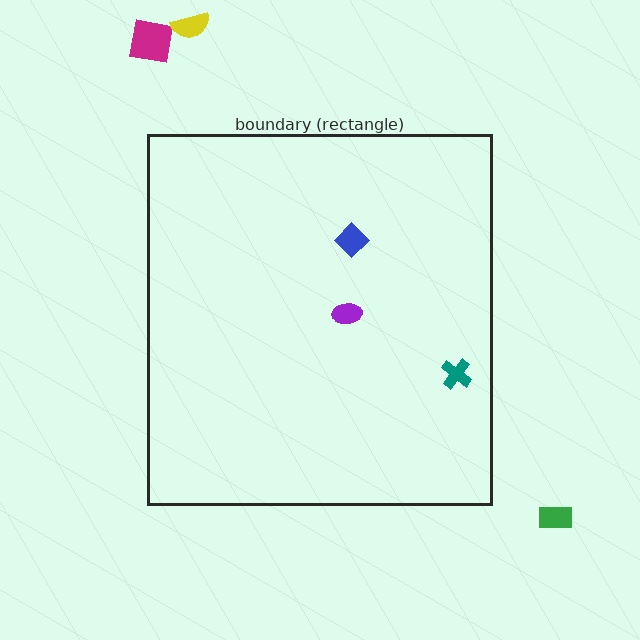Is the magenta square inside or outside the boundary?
Outside.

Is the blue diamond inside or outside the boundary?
Inside.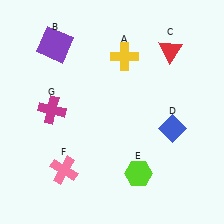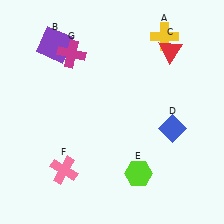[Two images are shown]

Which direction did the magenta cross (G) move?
The magenta cross (G) moved up.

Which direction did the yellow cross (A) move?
The yellow cross (A) moved right.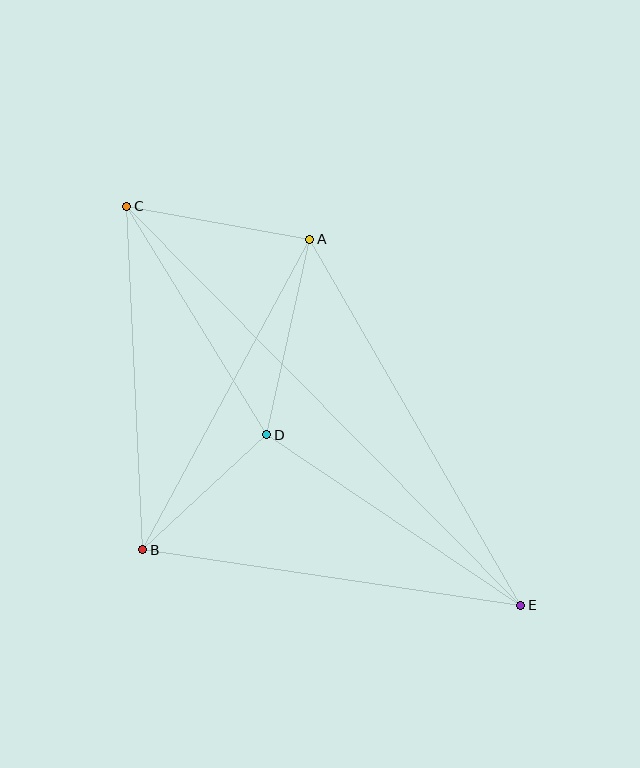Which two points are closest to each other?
Points B and D are closest to each other.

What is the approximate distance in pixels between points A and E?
The distance between A and E is approximately 423 pixels.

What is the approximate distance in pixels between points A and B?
The distance between A and B is approximately 352 pixels.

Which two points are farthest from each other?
Points C and E are farthest from each other.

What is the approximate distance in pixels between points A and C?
The distance between A and C is approximately 186 pixels.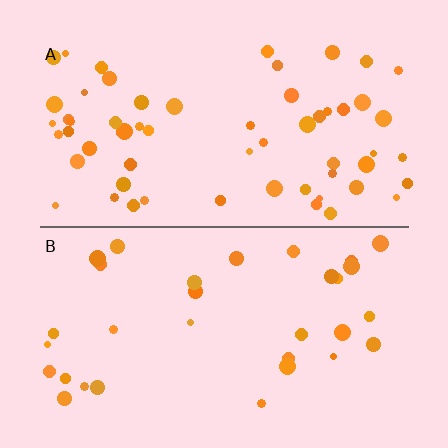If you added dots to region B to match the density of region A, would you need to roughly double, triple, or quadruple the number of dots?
Approximately double.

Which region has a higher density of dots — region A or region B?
A (the top).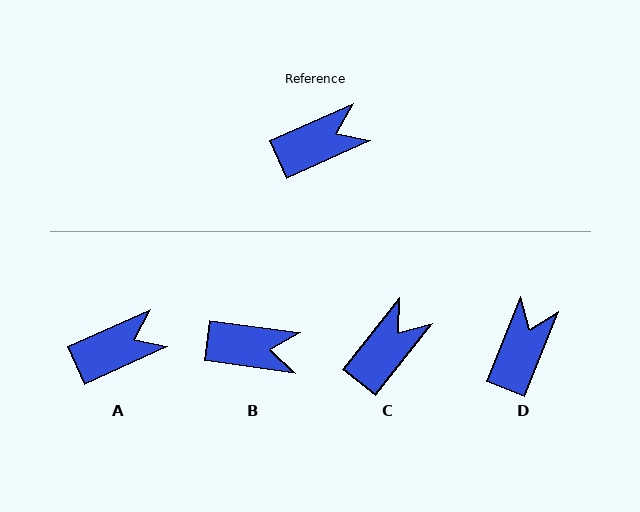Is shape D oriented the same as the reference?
No, it is off by about 44 degrees.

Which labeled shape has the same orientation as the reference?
A.